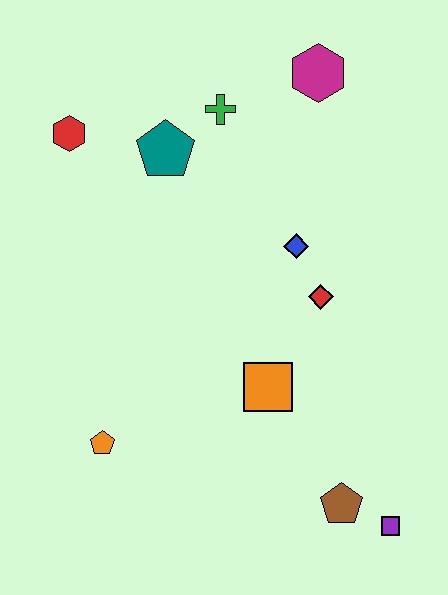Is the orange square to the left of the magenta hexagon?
Yes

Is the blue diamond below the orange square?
No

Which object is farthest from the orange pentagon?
The magenta hexagon is farthest from the orange pentagon.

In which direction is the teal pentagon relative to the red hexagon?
The teal pentagon is to the right of the red hexagon.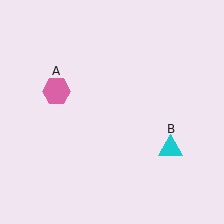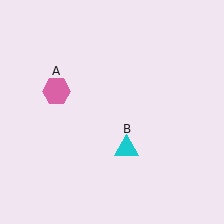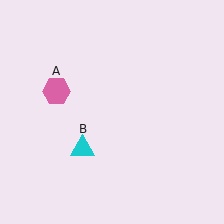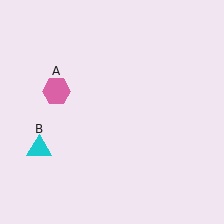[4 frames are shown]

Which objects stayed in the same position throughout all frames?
Pink hexagon (object A) remained stationary.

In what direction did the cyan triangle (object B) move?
The cyan triangle (object B) moved left.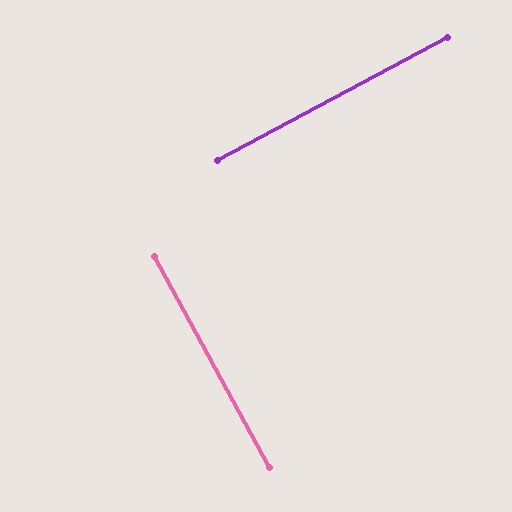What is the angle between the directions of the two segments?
Approximately 90 degrees.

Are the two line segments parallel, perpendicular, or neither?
Perpendicular — they meet at approximately 90°.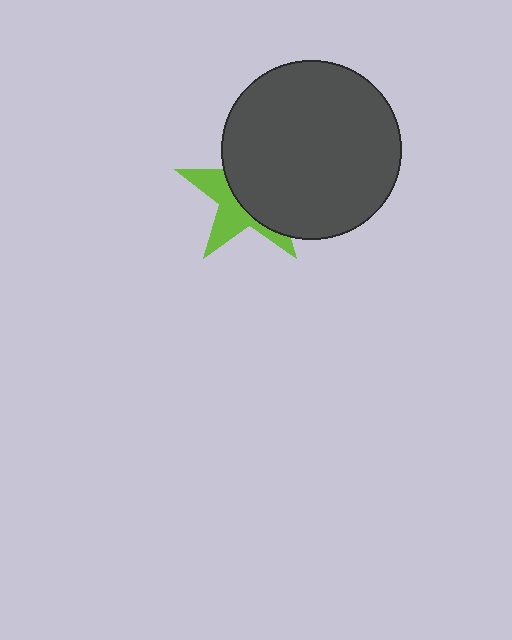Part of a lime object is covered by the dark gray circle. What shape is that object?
It is a star.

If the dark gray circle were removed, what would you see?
You would see the complete lime star.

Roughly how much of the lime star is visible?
A small part of it is visible (roughly 40%).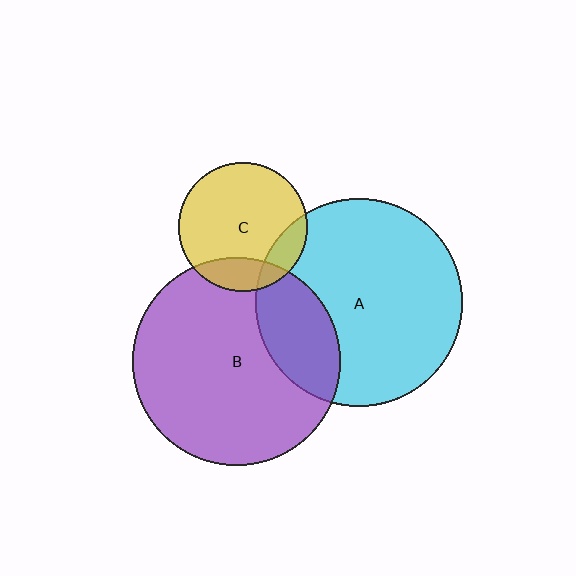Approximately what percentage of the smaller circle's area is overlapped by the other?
Approximately 15%.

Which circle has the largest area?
Circle B (purple).